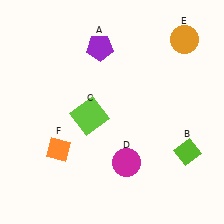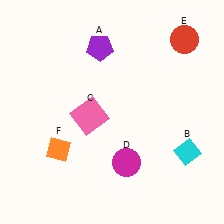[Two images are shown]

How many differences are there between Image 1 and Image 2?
There are 3 differences between the two images.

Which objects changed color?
B changed from lime to cyan. C changed from lime to pink. E changed from orange to red.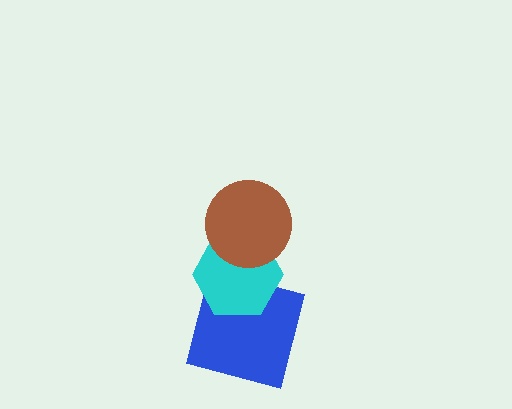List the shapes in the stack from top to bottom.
From top to bottom: the brown circle, the cyan hexagon, the blue square.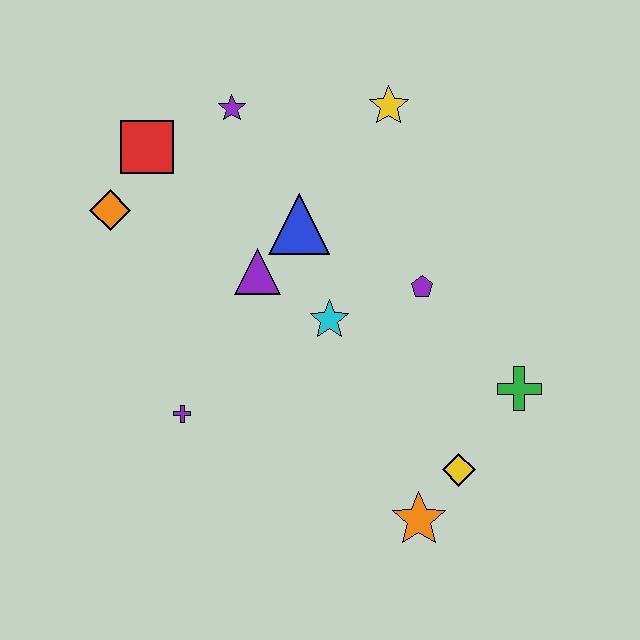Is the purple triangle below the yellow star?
Yes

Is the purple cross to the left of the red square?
No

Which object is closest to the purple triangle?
The blue triangle is closest to the purple triangle.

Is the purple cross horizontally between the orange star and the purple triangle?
No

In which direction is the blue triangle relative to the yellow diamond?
The blue triangle is above the yellow diamond.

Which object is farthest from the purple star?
The orange star is farthest from the purple star.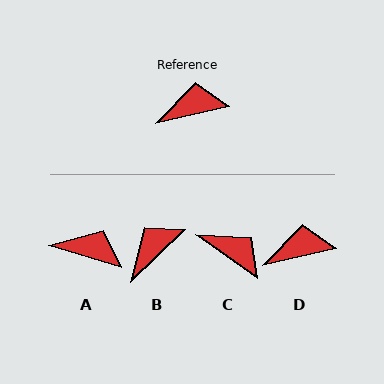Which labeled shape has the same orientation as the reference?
D.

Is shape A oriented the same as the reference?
No, it is off by about 29 degrees.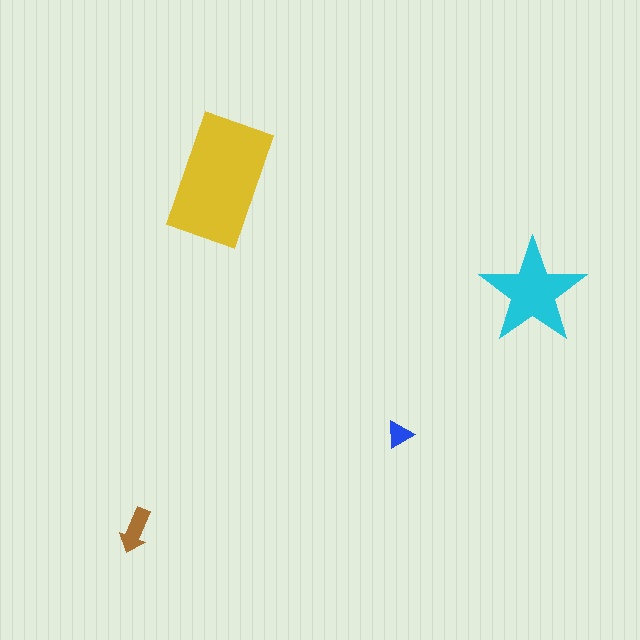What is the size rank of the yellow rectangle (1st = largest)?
1st.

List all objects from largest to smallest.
The yellow rectangle, the cyan star, the brown arrow, the blue triangle.